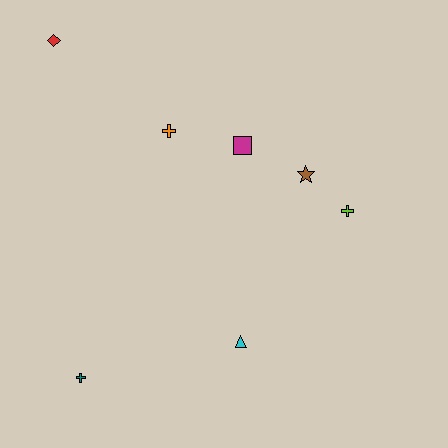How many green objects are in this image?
There are no green objects.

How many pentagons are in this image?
There are no pentagons.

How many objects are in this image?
There are 7 objects.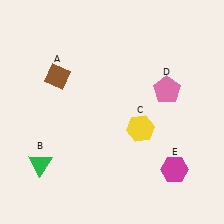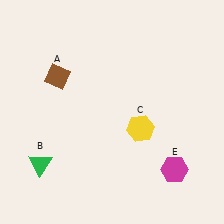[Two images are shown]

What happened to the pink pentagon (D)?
The pink pentagon (D) was removed in Image 2. It was in the top-right area of Image 1.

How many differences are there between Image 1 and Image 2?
There is 1 difference between the two images.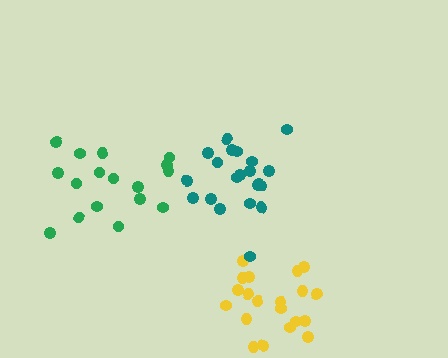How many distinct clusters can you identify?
There are 3 distinct clusters.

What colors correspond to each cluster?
The clusters are colored: yellow, green, teal.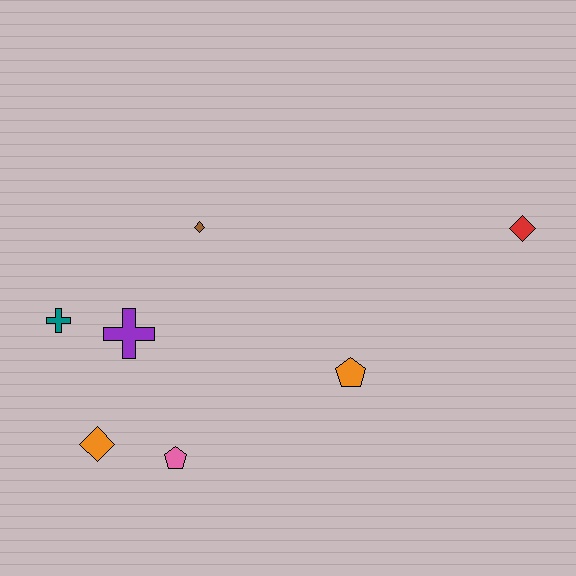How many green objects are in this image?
There are no green objects.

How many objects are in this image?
There are 7 objects.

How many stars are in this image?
There are no stars.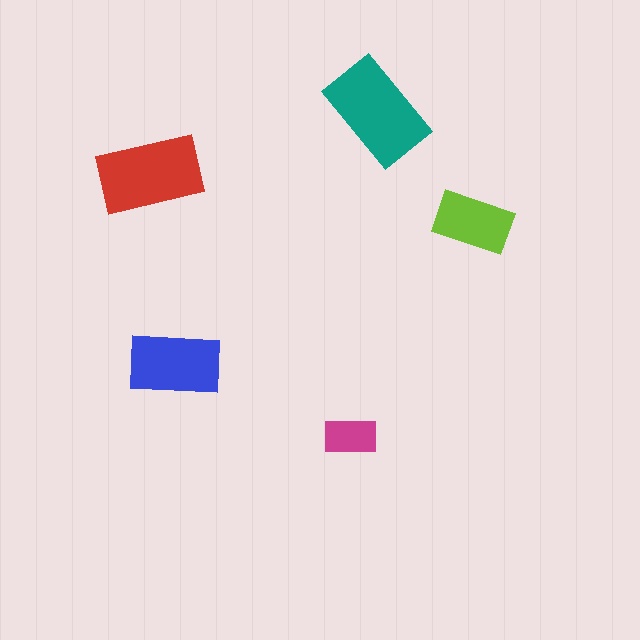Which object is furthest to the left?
The red rectangle is leftmost.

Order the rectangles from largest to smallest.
the teal one, the red one, the blue one, the lime one, the magenta one.